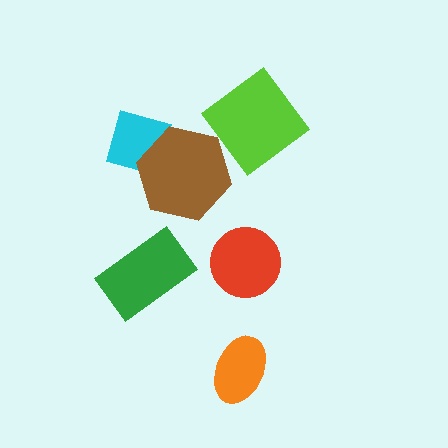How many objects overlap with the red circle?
0 objects overlap with the red circle.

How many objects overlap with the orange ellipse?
0 objects overlap with the orange ellipse.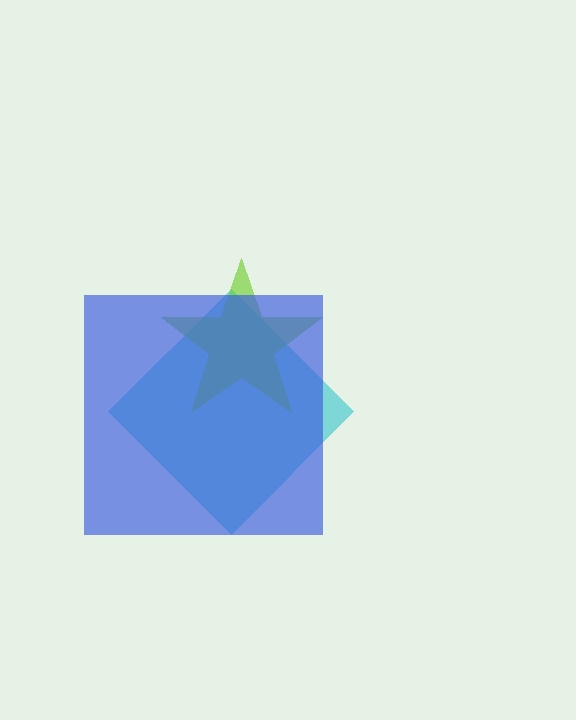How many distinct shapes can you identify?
There are 3 distinct shapes: a cyan diamond, a lime star, a blue square.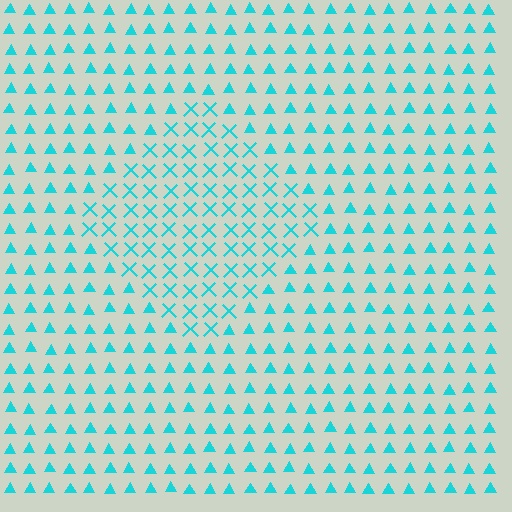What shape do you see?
I see a diamond.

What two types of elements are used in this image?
The image uses X marks inside the diamond region and triangles outside it.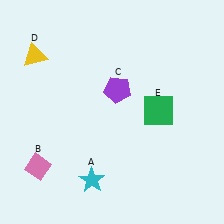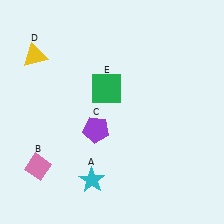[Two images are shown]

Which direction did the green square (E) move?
The green square (E) moved left.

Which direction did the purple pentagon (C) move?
The purple pentagon (C) moved down.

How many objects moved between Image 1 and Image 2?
2 objects moved between the two images.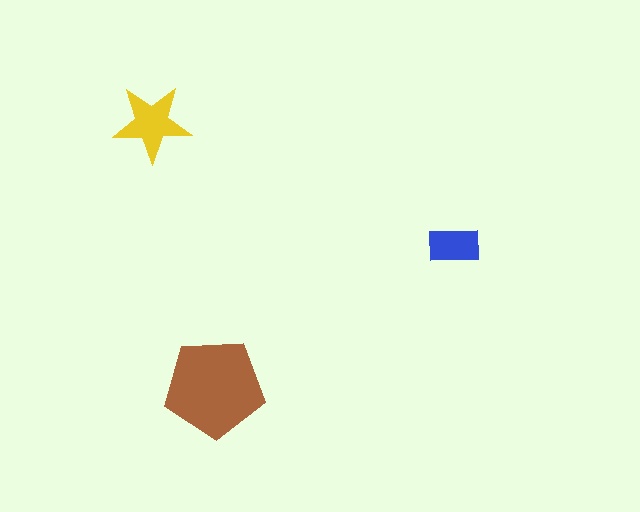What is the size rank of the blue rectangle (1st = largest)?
3rd.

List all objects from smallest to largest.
The blue rectangle, the yellow star, the brown pentagon.